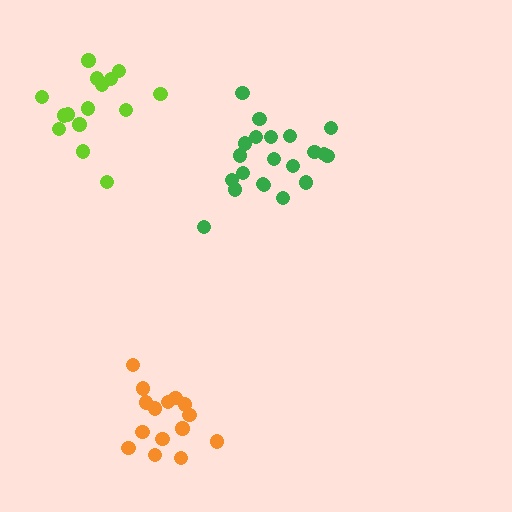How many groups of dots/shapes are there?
There are 3 groups.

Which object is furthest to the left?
The lime cluster is leftmost.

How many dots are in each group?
Group 1: 15 dots, Group 2: 21 dots, Group 3: 15 dots (51 total).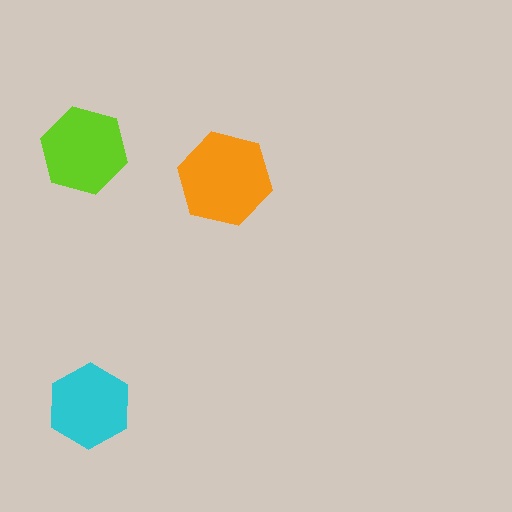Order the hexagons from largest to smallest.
the orange one, the lime one, the cyan one.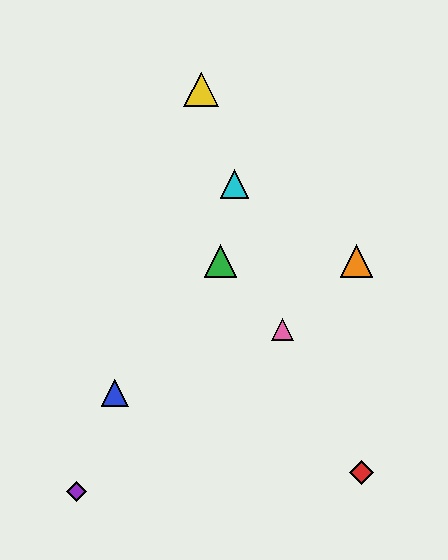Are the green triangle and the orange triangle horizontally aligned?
Yes, both are at y≈261.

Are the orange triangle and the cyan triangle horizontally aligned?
No, the orange triangle is at y≈261 and the cyan triangle is at y≈184.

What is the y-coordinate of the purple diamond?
The purple diamond is at y≈492.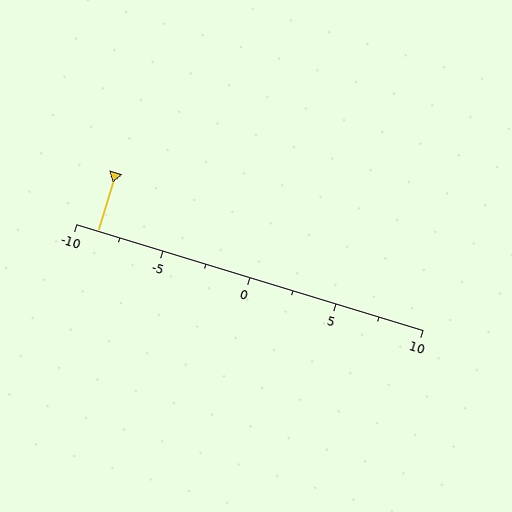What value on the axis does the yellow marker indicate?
The marker indicates approximately -8.8.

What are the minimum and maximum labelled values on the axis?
The axis runs from -10 to 10.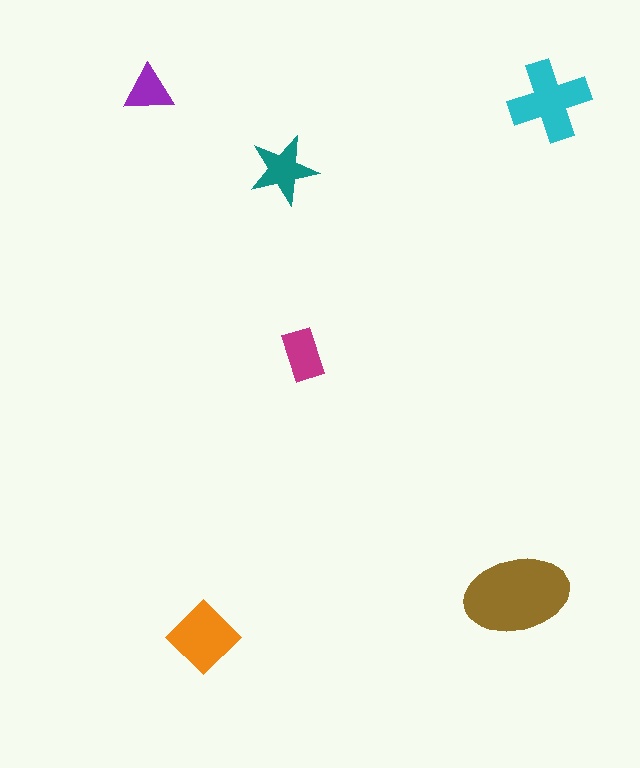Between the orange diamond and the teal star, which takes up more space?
The orange diamond.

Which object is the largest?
The brown ellipse.